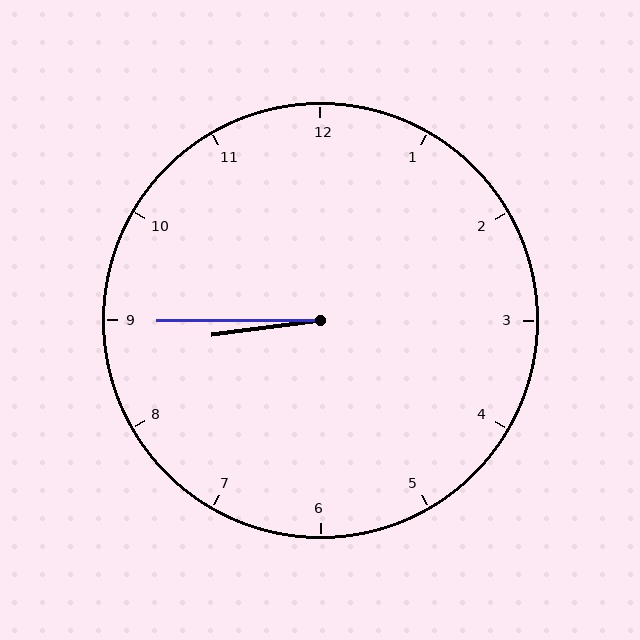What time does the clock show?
8:45.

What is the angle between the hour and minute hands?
Approximately 8 degrees.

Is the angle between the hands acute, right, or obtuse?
It is acute.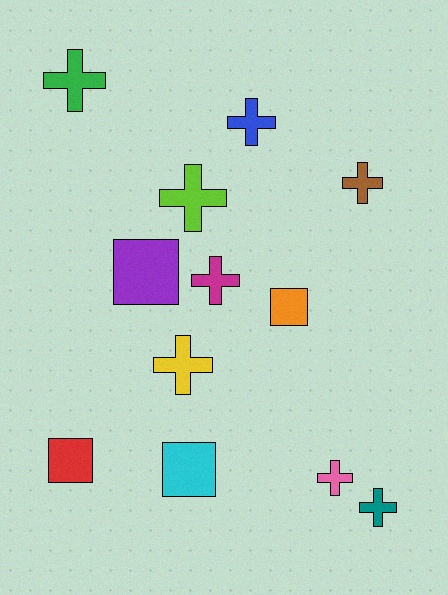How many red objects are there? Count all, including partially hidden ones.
There is 1 red object.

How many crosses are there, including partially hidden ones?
There are 8 crosses.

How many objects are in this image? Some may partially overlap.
There are 12 objects.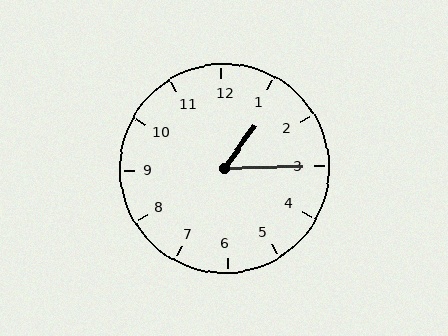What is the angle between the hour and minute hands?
Approximately 52 degrees.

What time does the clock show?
1:15.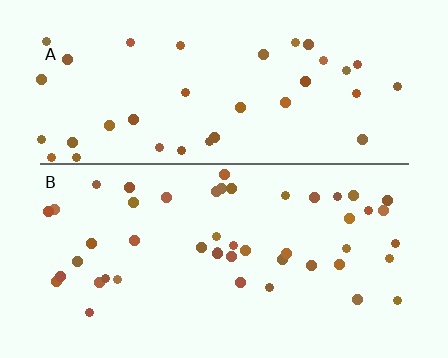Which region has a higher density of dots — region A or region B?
B (the bottom).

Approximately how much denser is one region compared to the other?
Approximately 1.3× — region B over region A.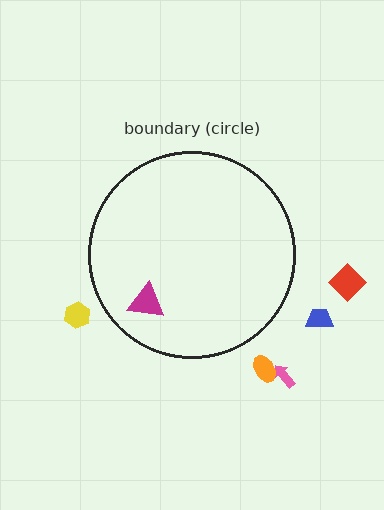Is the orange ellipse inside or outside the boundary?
Outside.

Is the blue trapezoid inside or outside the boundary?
Outside.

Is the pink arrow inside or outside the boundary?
Outside.